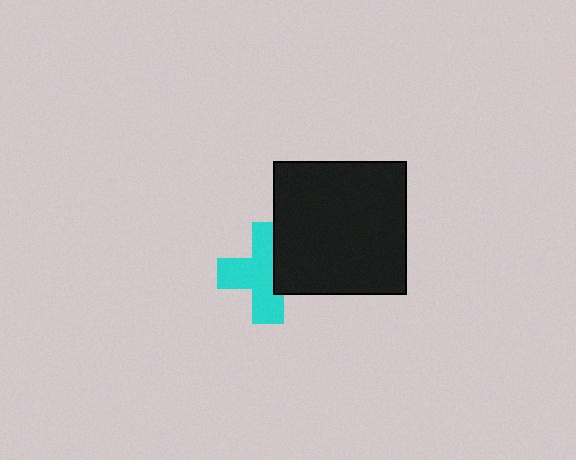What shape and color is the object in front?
The object in front is a black square.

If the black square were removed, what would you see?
You would see the complete cyan cross.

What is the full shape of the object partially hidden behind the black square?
The partially hidden object is a cyan cross.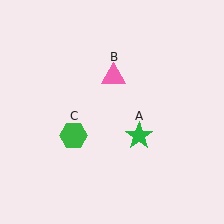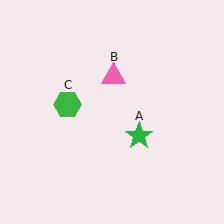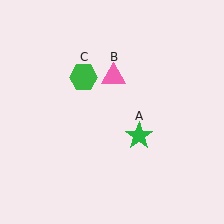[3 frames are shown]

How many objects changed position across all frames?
1 object changed position: green hexagon (object C).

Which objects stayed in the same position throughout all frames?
Green star (object A) and pink triangle (object B) remained stationary.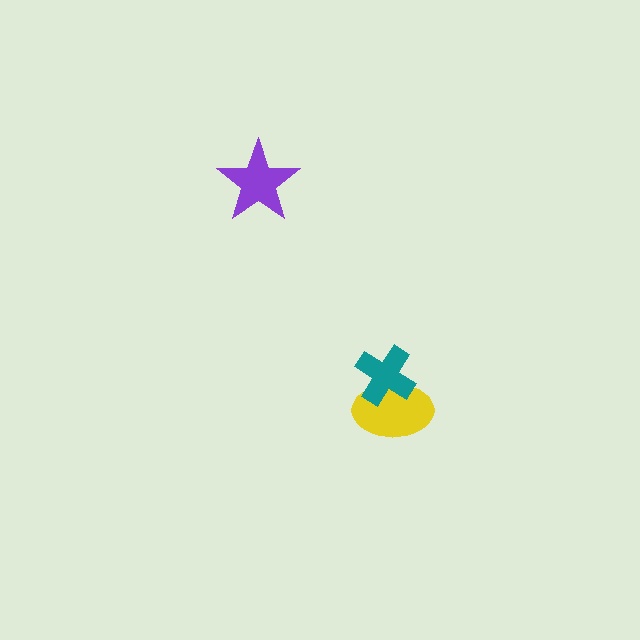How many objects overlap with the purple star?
0 objects overlap with the purple star.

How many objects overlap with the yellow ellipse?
1 object overlaps with the yellow ellipse.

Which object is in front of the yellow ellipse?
The teal cross is in front of the yellow ellipse.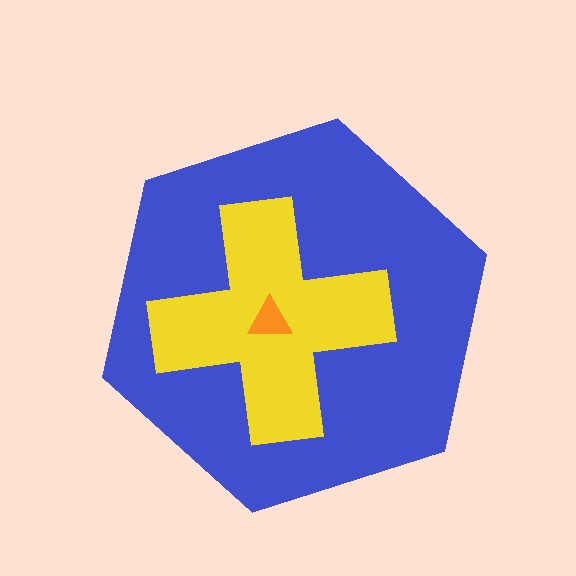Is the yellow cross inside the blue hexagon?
Yes.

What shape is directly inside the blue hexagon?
The yellow cross.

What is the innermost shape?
The orange triangle.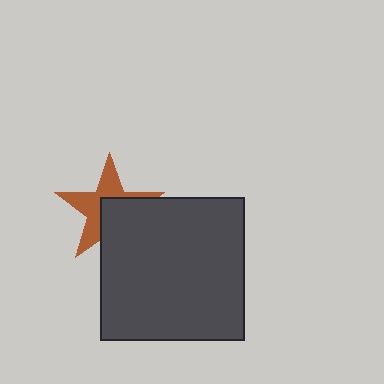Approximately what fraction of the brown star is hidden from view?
Roughly 45% of the brown star is hidden behind the dark gray square.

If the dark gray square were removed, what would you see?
You would see the complete brown star.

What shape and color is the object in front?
The object in front is a dark gray square.